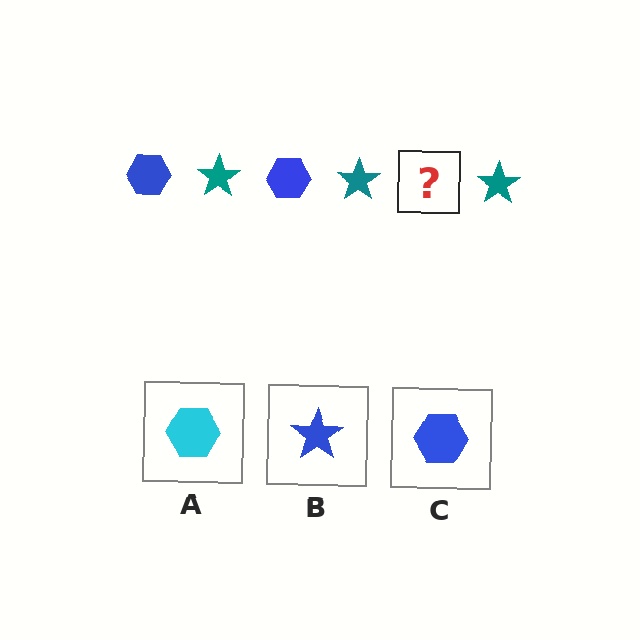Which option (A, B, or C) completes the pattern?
C.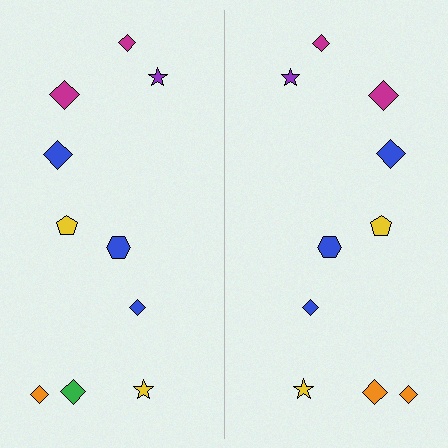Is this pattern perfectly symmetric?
No, the pattern is not perfectly symmetric. The orange diamond on the right side breaks the symmetry — its mirror counterpart is green.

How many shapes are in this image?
There are 20 shapes in this image.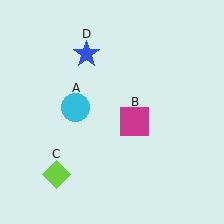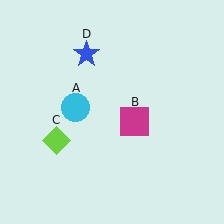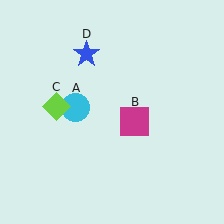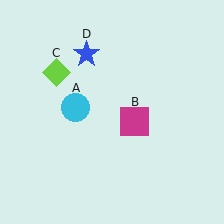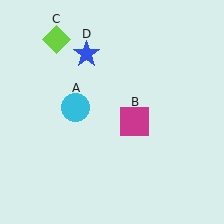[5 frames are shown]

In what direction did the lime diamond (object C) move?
The lime diamond (object C) moved up.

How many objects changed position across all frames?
1 object changed position: lime diamond (object C).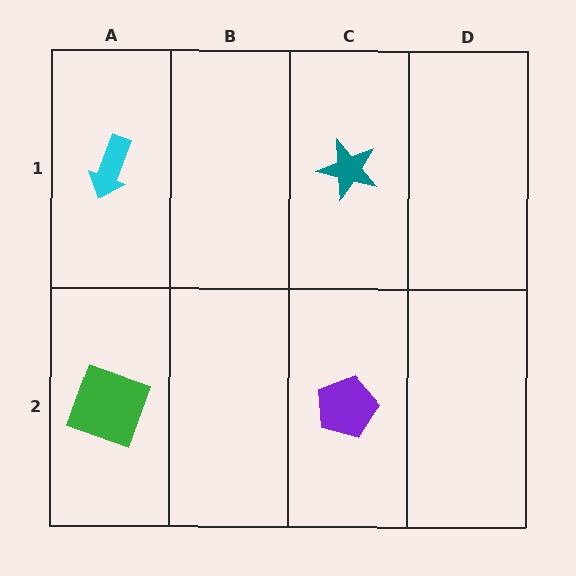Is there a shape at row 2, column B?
No, that cell is empty.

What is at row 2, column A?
A green square.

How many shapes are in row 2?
2 shapes.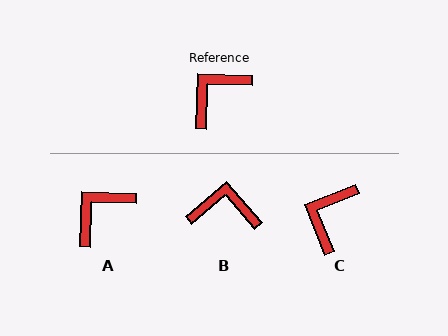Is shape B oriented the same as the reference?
No, it is off by about 48 degrees.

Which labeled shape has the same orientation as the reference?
A.